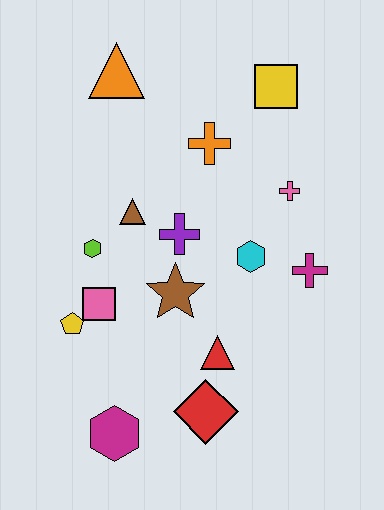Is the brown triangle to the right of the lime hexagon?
Yes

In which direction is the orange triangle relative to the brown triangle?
The orange triangle is above the brown triangle.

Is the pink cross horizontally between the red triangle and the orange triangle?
No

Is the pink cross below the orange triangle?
Yes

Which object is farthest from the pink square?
The yellow square is farthest from the pink square.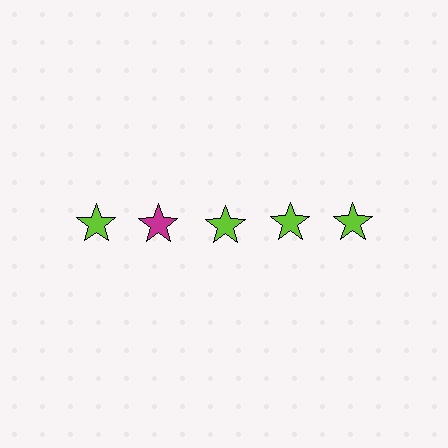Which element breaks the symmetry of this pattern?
The magenta star in the top row, second from left column breaks the symmetry. All other shapes are lime stars.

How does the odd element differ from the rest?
It has a different color: magenta instead of lime.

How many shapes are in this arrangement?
There are 5 shapes arranged in a grid pattern.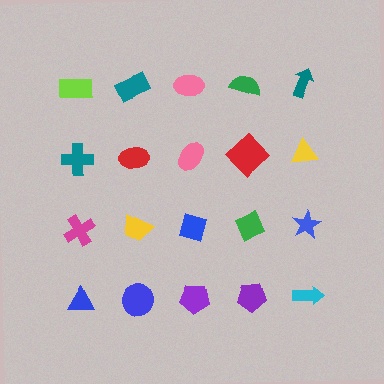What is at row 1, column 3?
A pink ellipse.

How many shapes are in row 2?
5 shapes.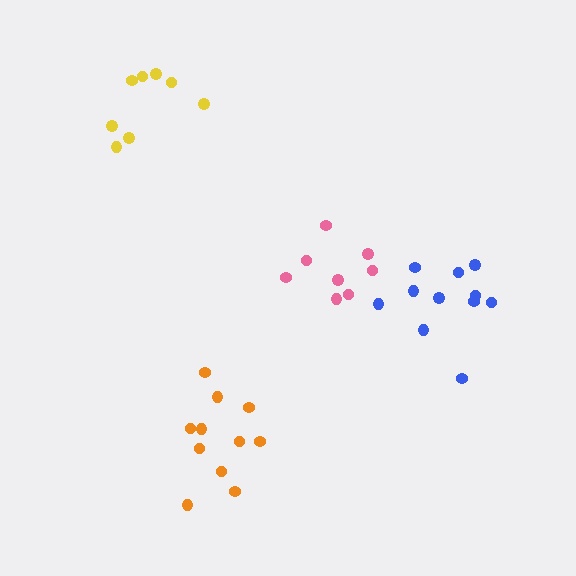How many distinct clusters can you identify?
There are 4 distinct clusters.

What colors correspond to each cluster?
The clusters are colored: yellow, blue, orange, pink.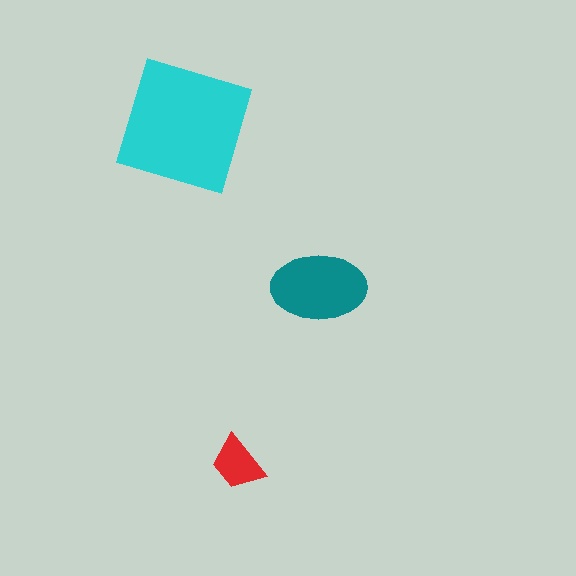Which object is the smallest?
The red trapezoid.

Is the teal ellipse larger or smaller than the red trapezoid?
Larger.